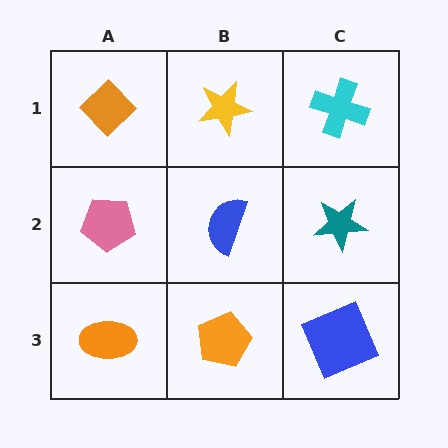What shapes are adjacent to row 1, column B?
A blue semicircle (row 2, column B), an orange diamond (row 1, column A), a cyan cross (row 1, column C).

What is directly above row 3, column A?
A pink pentagon.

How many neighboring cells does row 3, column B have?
3.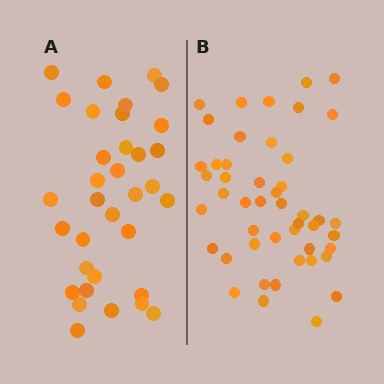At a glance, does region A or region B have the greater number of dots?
Region B (the right region) has more dots.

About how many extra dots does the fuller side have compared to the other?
Region B has approximately 15 more dots than region A.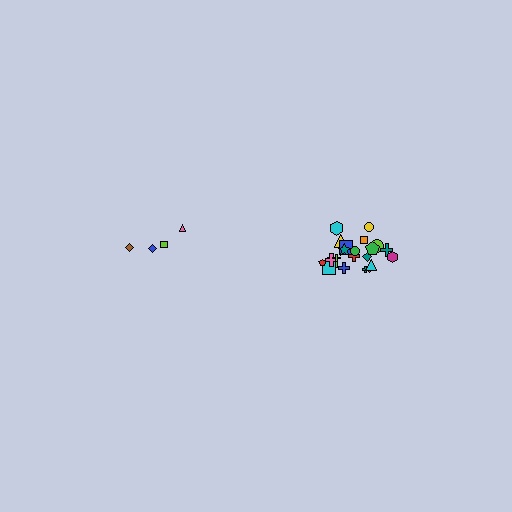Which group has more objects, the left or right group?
The right group.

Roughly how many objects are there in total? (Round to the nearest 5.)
Roughly 25 objects in total.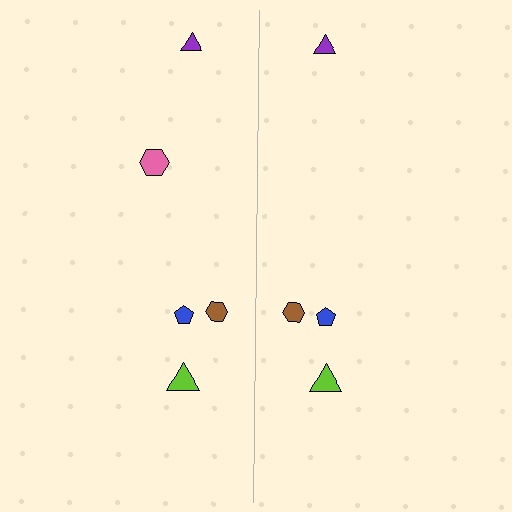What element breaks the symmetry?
A pink hexagon is missing from the right side.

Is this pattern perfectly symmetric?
No, the pattern is not perfectly symmetric. A pink hexagon is missing from the right side.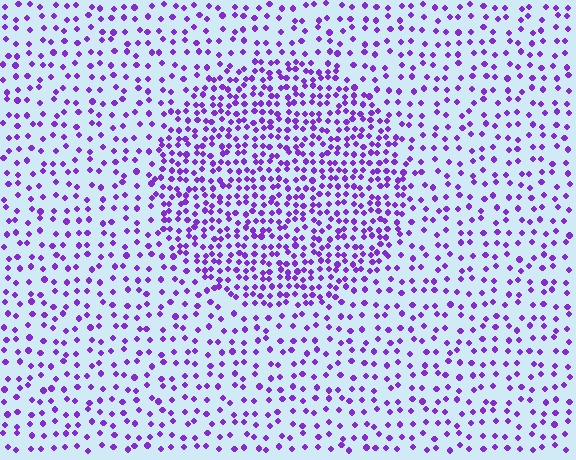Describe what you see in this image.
The image contains small purple elements arranged at two different densities. A circle-shaped region is visible where the elements are more densely packed than the surrounding area.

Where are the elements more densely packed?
The elements are more densely packed inside the circle boundary.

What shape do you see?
I see a circle.